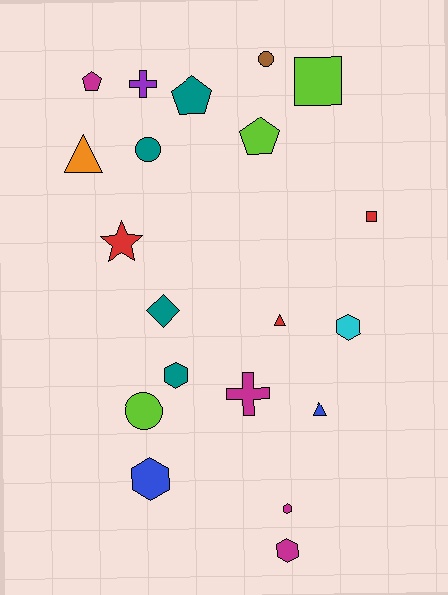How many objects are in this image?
There are 20 objects.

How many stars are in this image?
There is 1 star.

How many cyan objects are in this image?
There is 1 cyan object.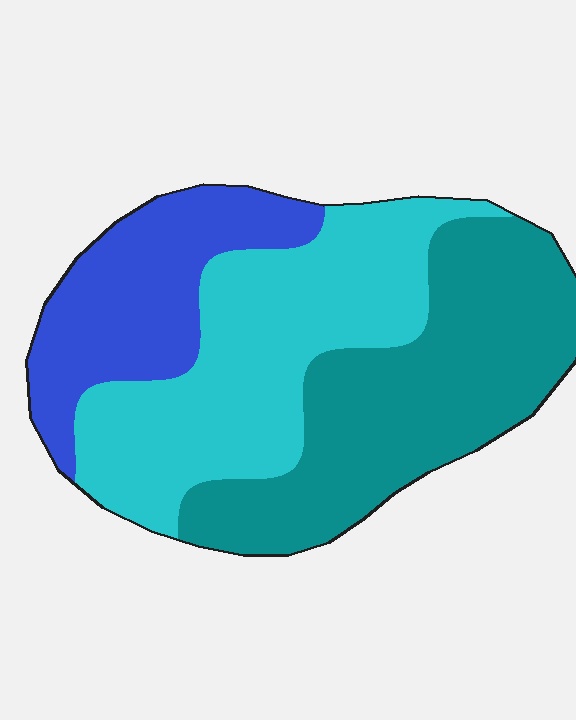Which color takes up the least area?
Blue, at roughly 25%.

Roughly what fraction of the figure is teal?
Teal covers roughly 40% of the figure.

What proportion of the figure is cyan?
Cyan covers about 40% of the figure.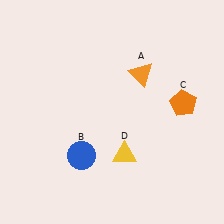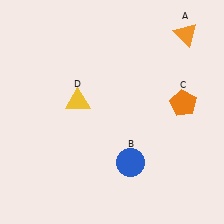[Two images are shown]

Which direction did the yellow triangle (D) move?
The yellow triangle (D) moved up.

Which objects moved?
The objects that moved are: the orange triangle (A), the blue circle (B), the yellow triangle (D).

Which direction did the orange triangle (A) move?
The orange triangle (A) moved right.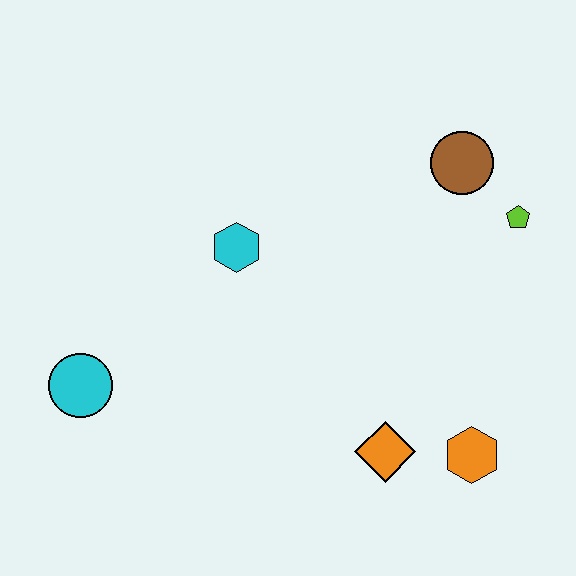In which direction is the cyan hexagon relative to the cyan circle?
The cyan hexagon is to the right of the cyan circle.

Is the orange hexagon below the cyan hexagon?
Yes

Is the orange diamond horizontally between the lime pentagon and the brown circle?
No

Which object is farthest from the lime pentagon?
The cyan circle is farthest from the lime pentagon.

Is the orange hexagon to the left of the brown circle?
No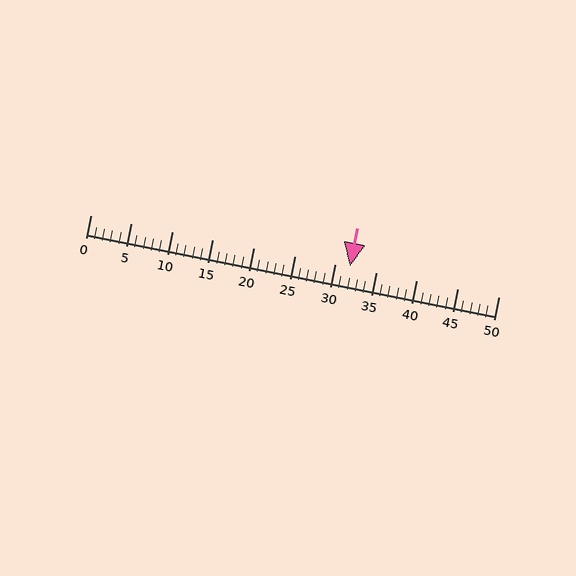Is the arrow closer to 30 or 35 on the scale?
The arrow is closer to 30.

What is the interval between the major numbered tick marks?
The major tick marks are spaced 5 units apart.